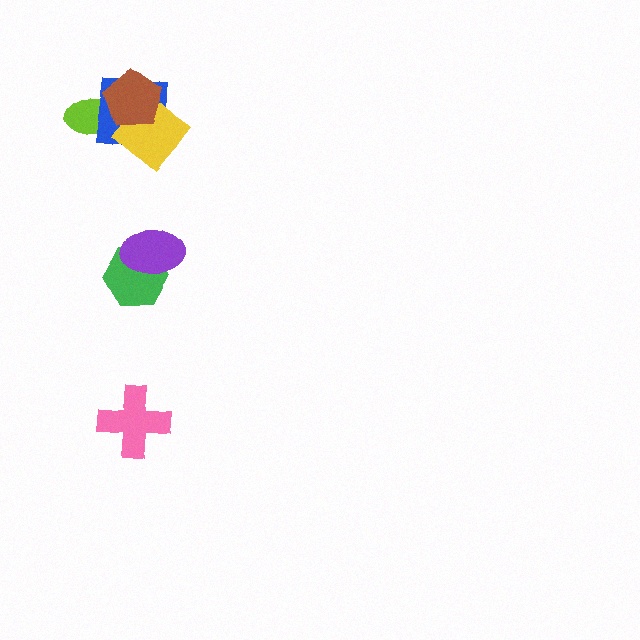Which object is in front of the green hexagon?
The purple ellipse is in front of the green hexagon.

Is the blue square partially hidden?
Yes, it is partially covered by another shape.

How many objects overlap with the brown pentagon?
3 objects overlap with the brown pentagon.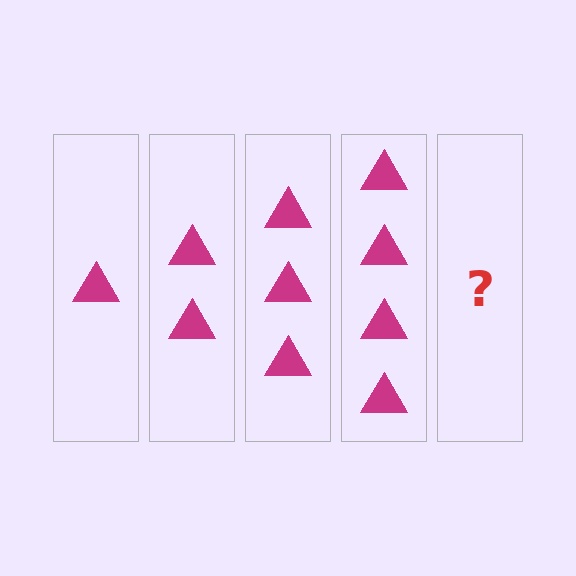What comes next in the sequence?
The next element should be 5 triangles.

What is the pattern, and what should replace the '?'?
The pattern is that each step adds one more triangle. The '?' should be 5 triangles.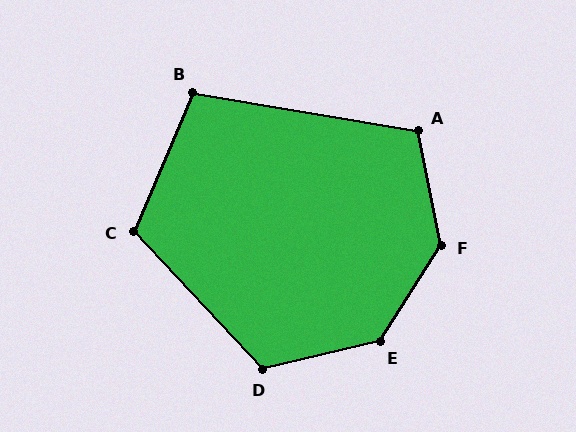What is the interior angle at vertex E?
Approximately 136 degrees (obtuse).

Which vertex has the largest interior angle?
F, at approximately 137 degrees.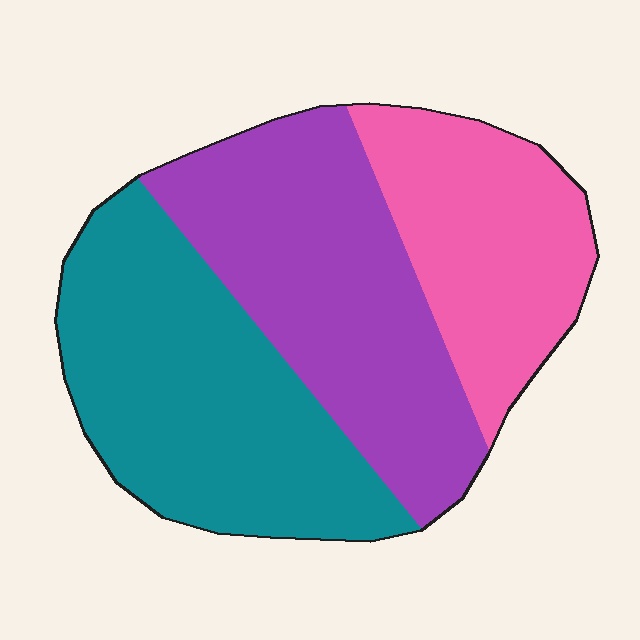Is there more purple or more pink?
Purple.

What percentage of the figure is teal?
Teal covers roughly 40% of the figure.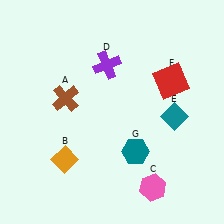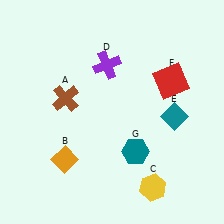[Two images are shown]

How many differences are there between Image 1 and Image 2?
There is 1 difference between the two images.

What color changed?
The hexagon (C) changed from pink in Image 1 to yellow in Image 2.